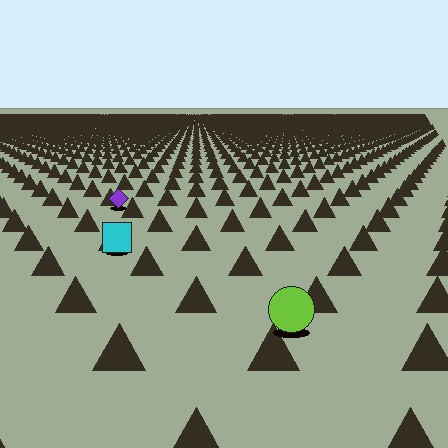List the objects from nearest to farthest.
From nearest to farthest: the lime circle, the cyan square, the purple diamond.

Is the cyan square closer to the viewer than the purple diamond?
Yes. The cyan square is closer — you can tell from the texture gradient: the ground texture is coarser near it.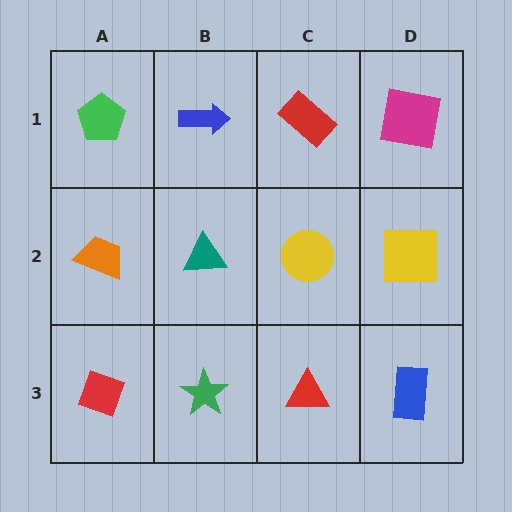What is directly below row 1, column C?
A yellow circle.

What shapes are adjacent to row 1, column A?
An orange trapezoid (row 2, column A), a blue arrow (row 1, column B).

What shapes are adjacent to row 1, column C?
A yellow circle (row 2, column C), a blue arrow (row 1, column B), a magenta square (row 1, column D).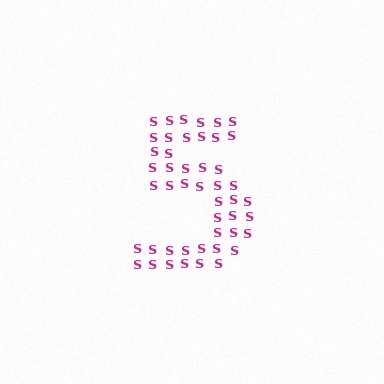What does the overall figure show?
The overall figure shows the digit 5.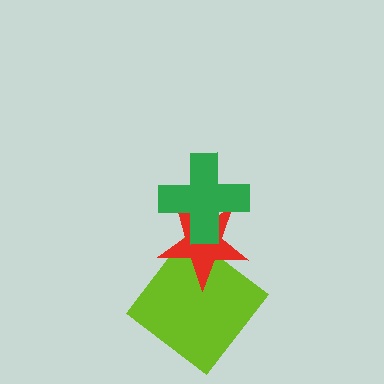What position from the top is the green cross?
The green cross is 1st from the top.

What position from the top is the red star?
The red star is 2nd from the top.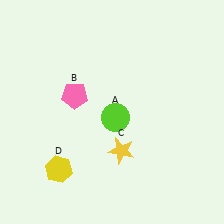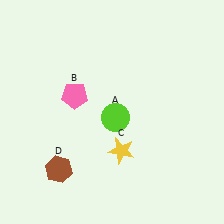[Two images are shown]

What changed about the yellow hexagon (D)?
In Image 1, D is yellow. In Image 2, it changed to brown.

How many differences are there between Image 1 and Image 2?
There is 1 difference between the two images.